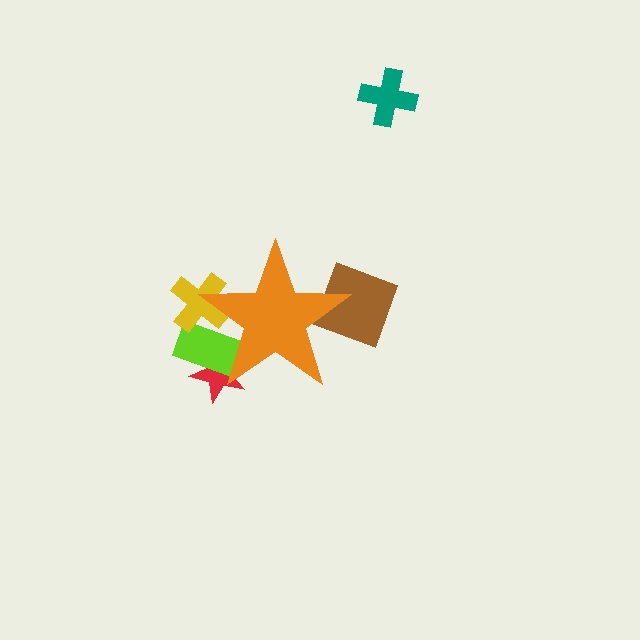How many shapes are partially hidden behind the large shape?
4 shapes are partially hidden.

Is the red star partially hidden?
Yes, the red star is partially hidden behind the orange star.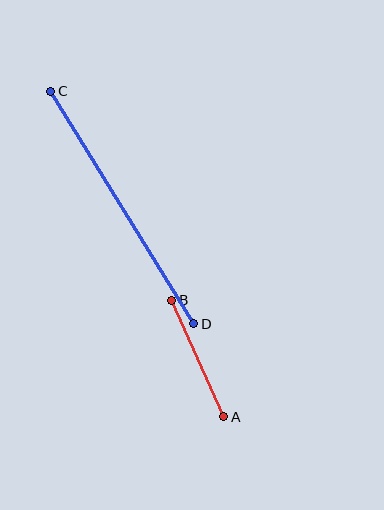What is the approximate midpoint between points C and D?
The midpoint is at approximately (122, 207) pixels.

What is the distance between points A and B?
The distance is approximately 127 pixels.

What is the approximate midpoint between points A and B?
The midpoint is at approximately (198, 359) pixels.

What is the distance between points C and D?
The distance is approximately 273 pixels.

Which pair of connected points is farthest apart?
Points C and D are farthest apart.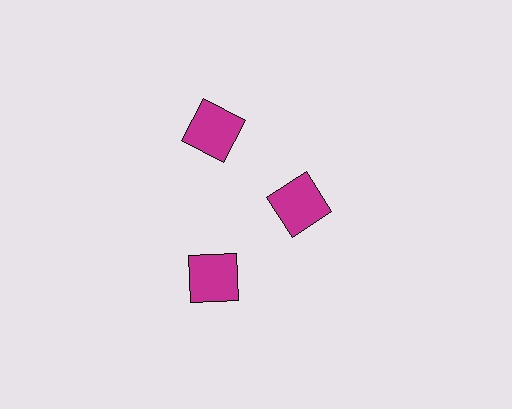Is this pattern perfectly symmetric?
No. The 3 magenta squares are arranged in a ring, but one element near the 3 o'clock position is pulled inward toward the center, breaking the 3-fold rotational symmetry.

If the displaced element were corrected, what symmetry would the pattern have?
It would have 3-fold rotational symmetry — the pattern would map onto itself every 120 degrees.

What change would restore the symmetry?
The symmetry would be restored by moving it outward, back onto the ring so that all 3 squares sit at equal angles and equal distance from the center.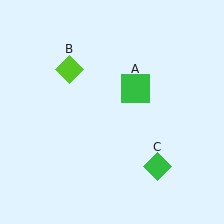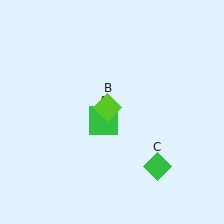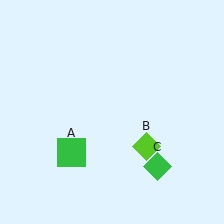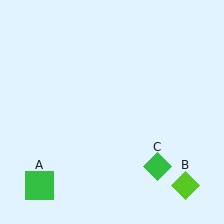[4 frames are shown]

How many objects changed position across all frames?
2 objects changed position: green square (object A), lime diamond (object B).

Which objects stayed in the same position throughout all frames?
Green diamond (object C) remained stationary.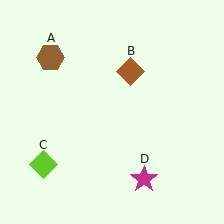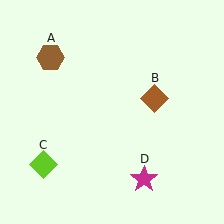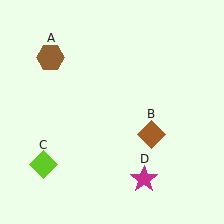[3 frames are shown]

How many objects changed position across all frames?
1 object changed position: brown diamond (object B).